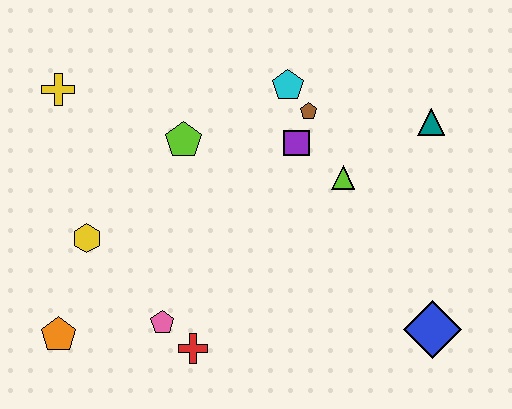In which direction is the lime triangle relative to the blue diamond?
The lime triangle is above the blue diamond.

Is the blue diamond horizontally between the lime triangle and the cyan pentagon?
No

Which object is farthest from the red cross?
The teal triangle is farthest from the red cross.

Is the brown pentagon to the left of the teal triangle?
Yes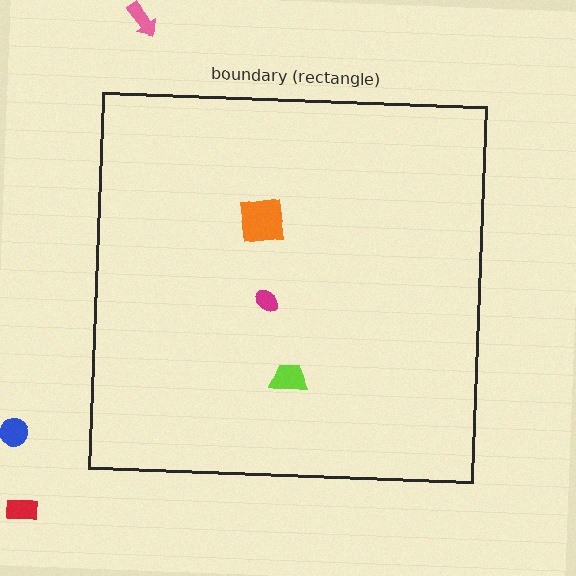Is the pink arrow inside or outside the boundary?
Outside.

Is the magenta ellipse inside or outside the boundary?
Inside.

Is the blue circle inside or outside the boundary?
Outside.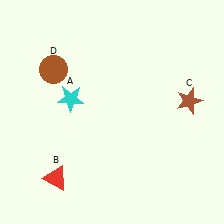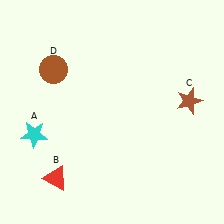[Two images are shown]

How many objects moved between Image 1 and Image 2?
1 object moved between the two images.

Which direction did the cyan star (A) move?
The cyan star (A) moved left.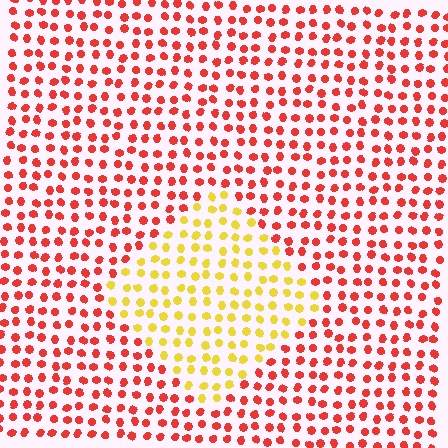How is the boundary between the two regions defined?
The boundary is defined purely by a slight shift in hue (about 54 degrees). Spacing, size, and orientation are identical on both sides.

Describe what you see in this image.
The image is filled with small red elements in a uniform arrangement. A diamond-shaped region is visible where the elements are tinted to a slightly different hue, forming a subtle color boundary.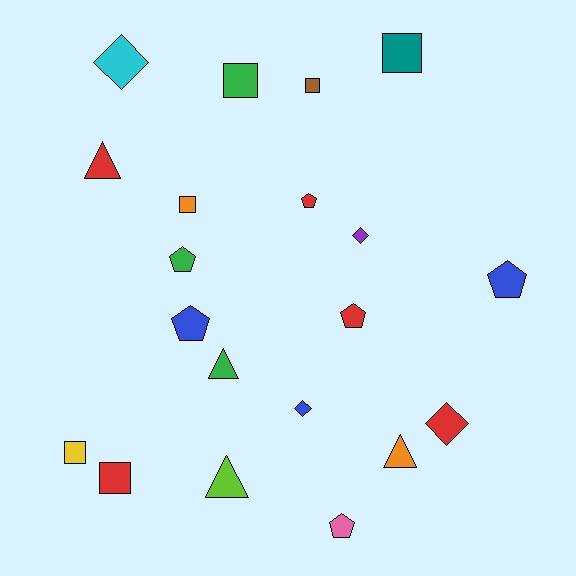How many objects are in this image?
There are 20 objects.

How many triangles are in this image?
There are 4 triangles.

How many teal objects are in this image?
There is 1 teal object.